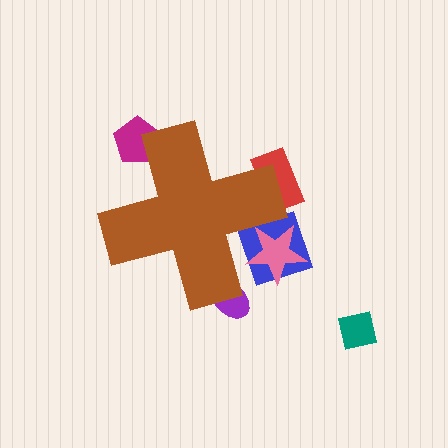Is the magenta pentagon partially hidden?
Yes, the magenta pentagon is partially hidden behind the brown cross.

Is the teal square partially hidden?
No, the teal square is fully visible.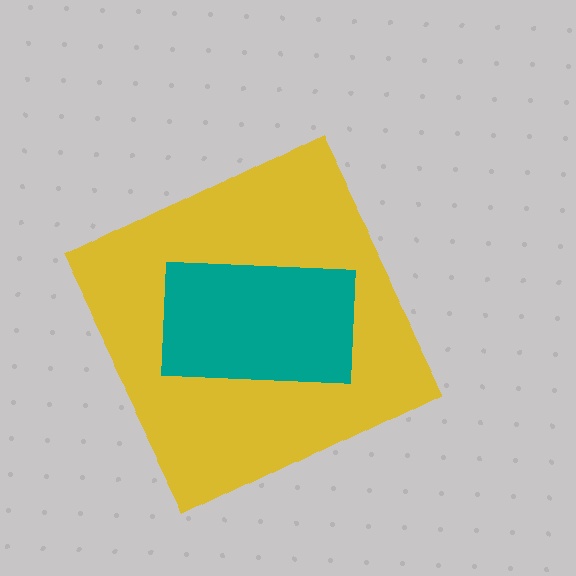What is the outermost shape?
The yellow diamond.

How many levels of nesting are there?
2.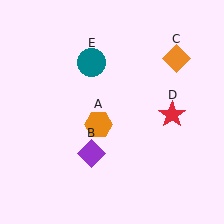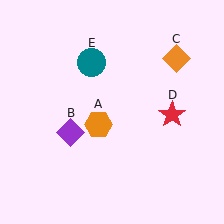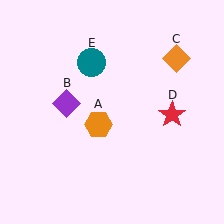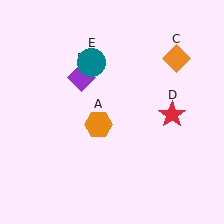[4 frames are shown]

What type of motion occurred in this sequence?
The purple diamond (object B) rotated clockwise around the center of the scene.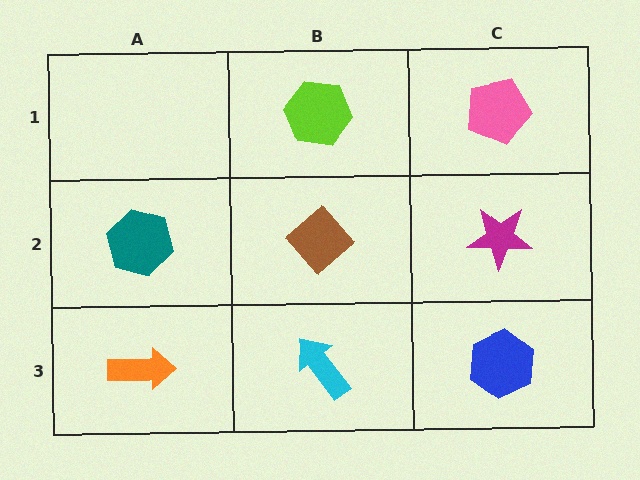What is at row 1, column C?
A pink pentagon.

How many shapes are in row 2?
3 shapes.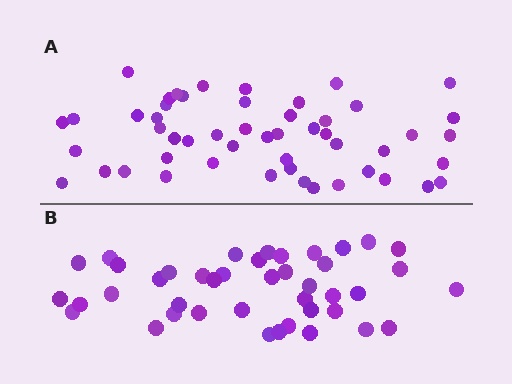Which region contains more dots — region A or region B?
Region A (the top region) has more dots.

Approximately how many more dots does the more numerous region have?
Region A has roughly 8 or so more dots than region B.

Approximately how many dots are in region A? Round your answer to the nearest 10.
About 50 dots. (The exact count is 51, which rounds to 50.)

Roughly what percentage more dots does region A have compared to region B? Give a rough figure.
About 20% more.